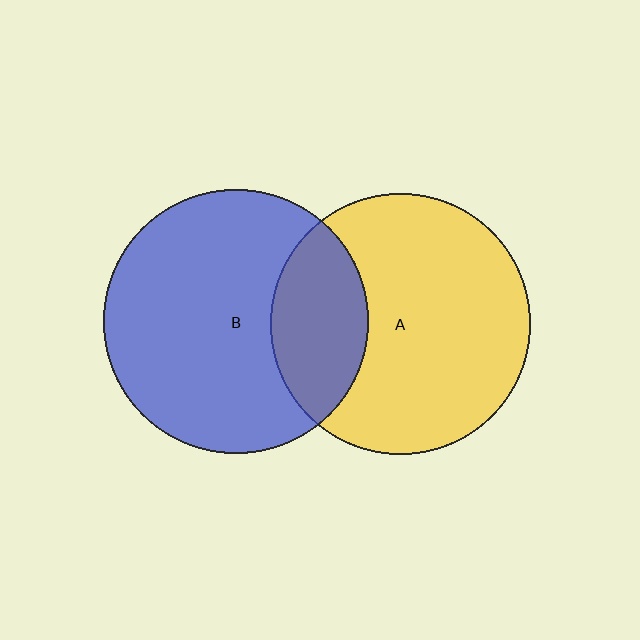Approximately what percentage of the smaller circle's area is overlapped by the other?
Approximately 25%.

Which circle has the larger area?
Circle B (blue).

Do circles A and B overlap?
Yes.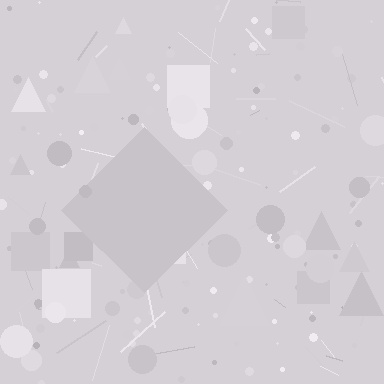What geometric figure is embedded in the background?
A diamond is embedded in the background.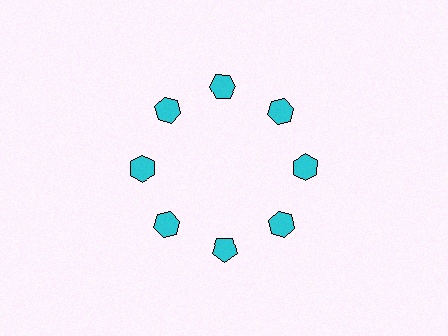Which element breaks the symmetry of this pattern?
The cyan pentagon at roughly the 6 o'clock position breaks the symmetry. All other shapes are cyan hexagons.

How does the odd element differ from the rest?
It has a different shape: pentagon instead of hexagon.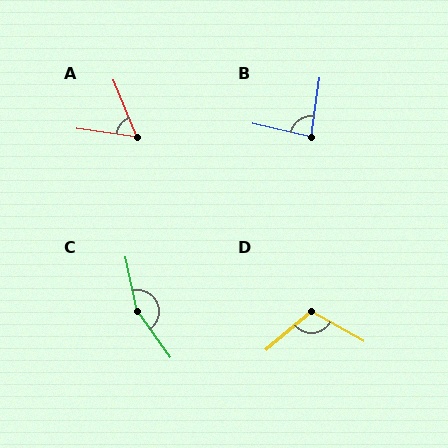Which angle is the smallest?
A, at approximately 60 degrees.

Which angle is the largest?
C, at approximately 157 degrees.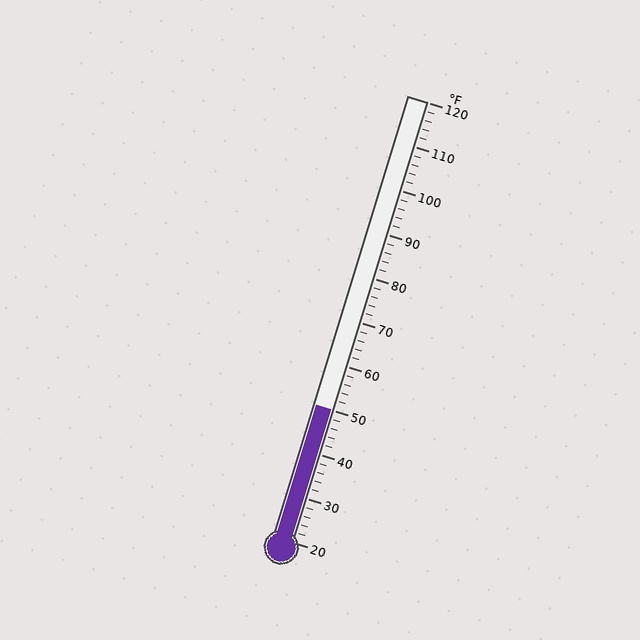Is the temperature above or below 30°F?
The temperature is above 30°F.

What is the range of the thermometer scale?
The thermometer scale ranges from 20°F to 120°F.